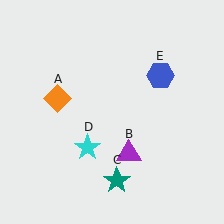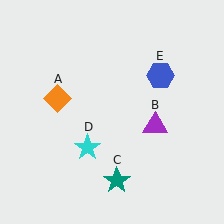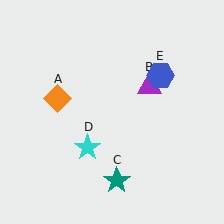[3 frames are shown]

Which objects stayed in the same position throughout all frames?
Orange diamond (object A) and teal star (object C) and cyan star (object D) and blue hexagon (object E) remained stationary.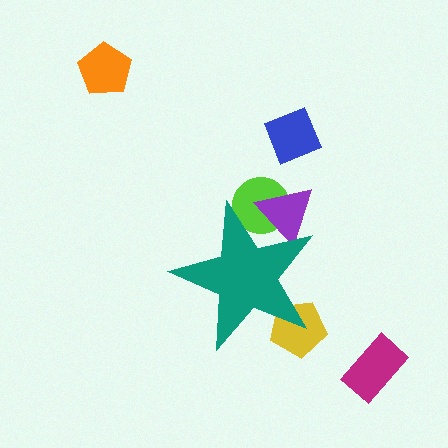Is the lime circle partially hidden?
Yes, the lime circle is partially hidden behind the teal star.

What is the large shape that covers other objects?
A teal star.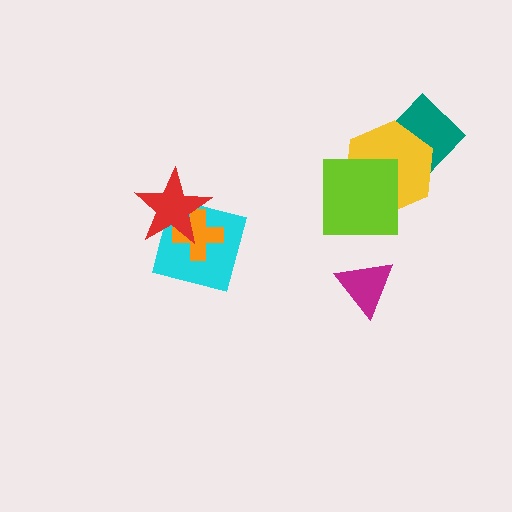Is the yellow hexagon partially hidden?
Yes, it is partially covered by another shape.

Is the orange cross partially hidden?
Yes, it is partially covered by another shape.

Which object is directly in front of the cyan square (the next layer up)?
The orange cross is directly in front of the cyan square.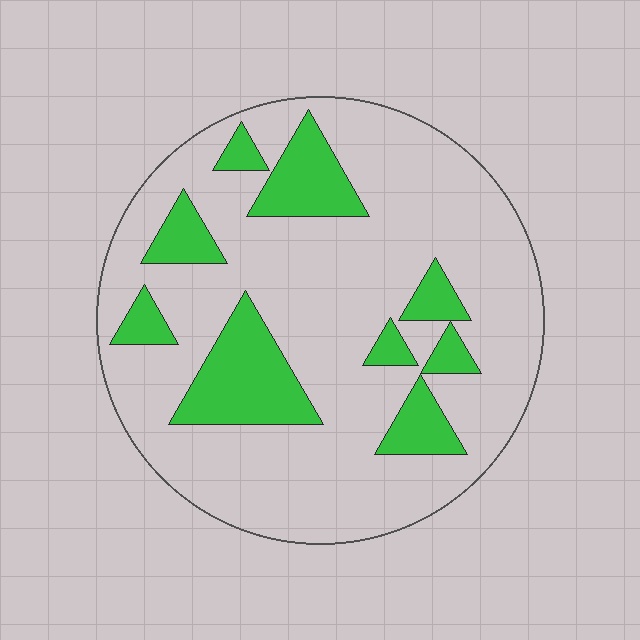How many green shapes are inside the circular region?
9.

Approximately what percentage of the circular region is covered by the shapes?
Approximately 20%.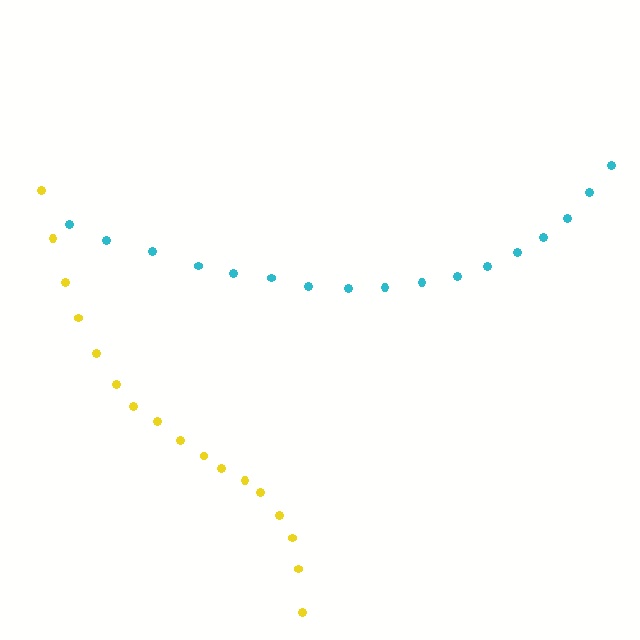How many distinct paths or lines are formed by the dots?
There are 2 distinct paths.